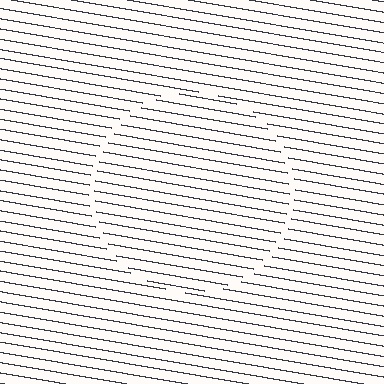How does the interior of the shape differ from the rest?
The interior of the shape contains the same grating, shifted by half a period — the contour is defined by the phase discontinuity where line-ends from the inner and outer gratings abut.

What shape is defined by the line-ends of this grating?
An illusory circle. The interior of the shape contains the same grating, shifted by half a period — the contour is defined by the phase discontinuity where line-ends from the inner and outer gratings abut.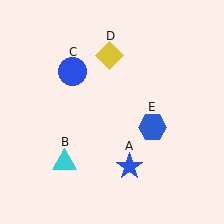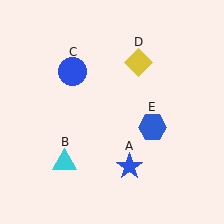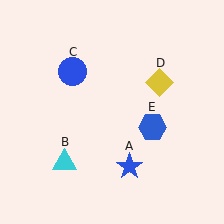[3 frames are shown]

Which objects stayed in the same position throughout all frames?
Blue star (object A) and cyan triangle (object B) and blue circle (object C) and blue hexagon (object E) remained stationary.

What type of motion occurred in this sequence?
The yellow diamond (object D) rotated clockwise around the center of the scene.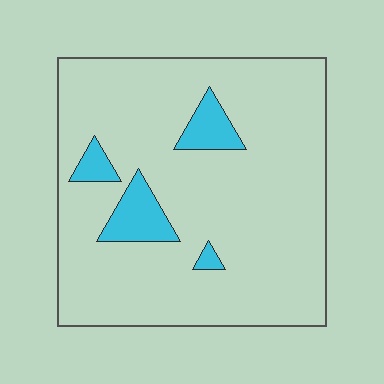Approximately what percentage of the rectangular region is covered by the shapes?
Approximately 10%.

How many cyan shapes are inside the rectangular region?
4.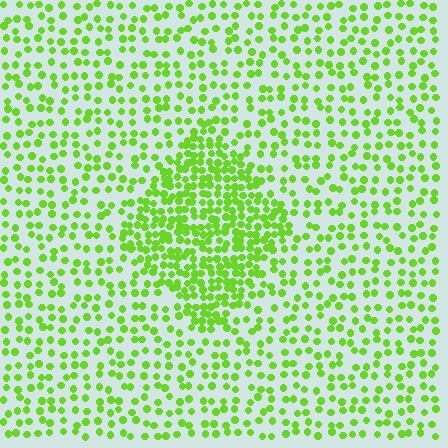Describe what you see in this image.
The image contains small lime elements arranged at two different densities. A diamond-shaped region is visible where the elements are more densely packed than the surrounding area.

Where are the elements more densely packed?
The elements are more densely packed inside the diamond boundary.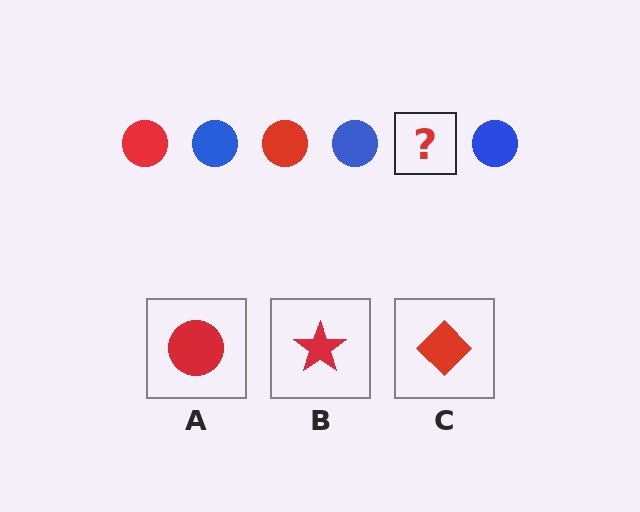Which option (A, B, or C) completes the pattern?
A.